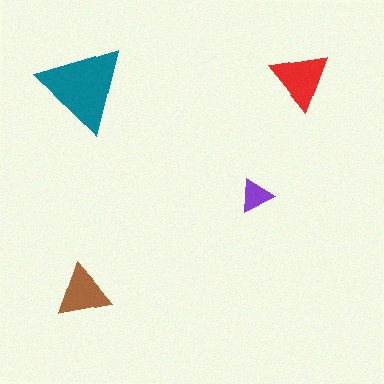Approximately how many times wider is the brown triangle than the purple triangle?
About 1.5 times wider.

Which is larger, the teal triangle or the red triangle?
The teal one.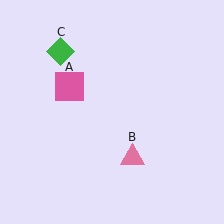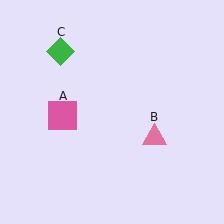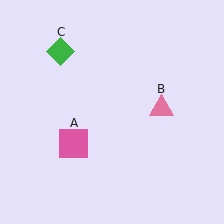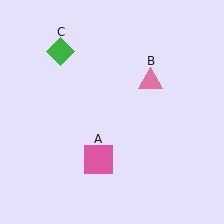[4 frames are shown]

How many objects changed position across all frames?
2 objects changed position: pink square (object A), pink triangle (object B).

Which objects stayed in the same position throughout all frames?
Green diamond (object C) remained stationary.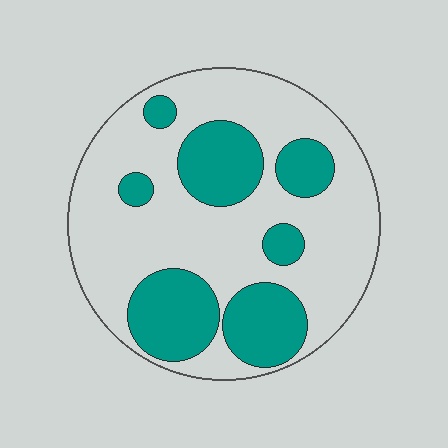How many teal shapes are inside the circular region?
7.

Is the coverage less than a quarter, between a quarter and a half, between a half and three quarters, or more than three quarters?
Between a quarter and a half.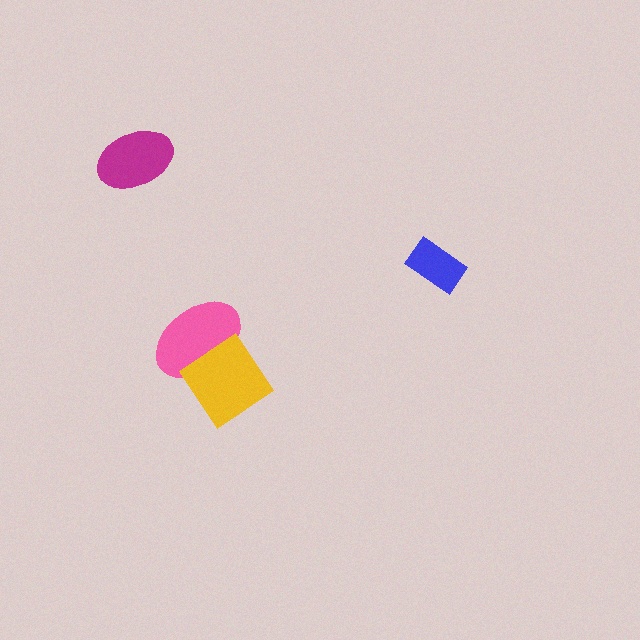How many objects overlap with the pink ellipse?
1 object overlaps with the pink ellipse.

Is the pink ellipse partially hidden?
Yes, it is partially covered by another shape.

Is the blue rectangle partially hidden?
No, no other shape covers it.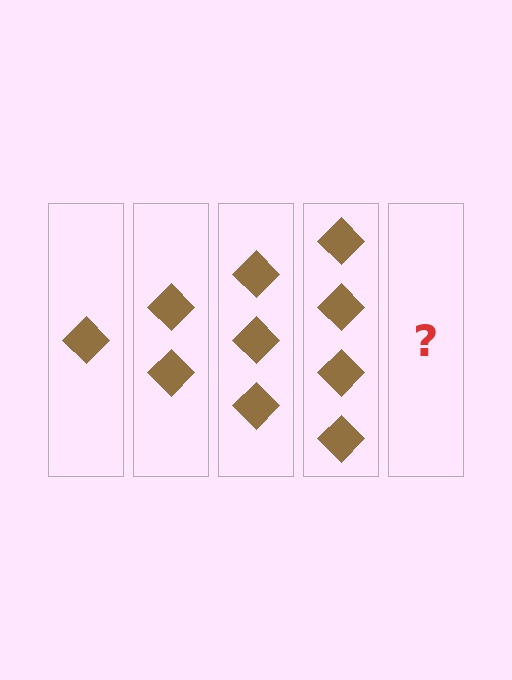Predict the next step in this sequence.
The next step is 5 diamonds.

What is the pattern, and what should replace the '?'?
The pattern is that each step adds one more diamond. The '?' should be 5 diamonds.